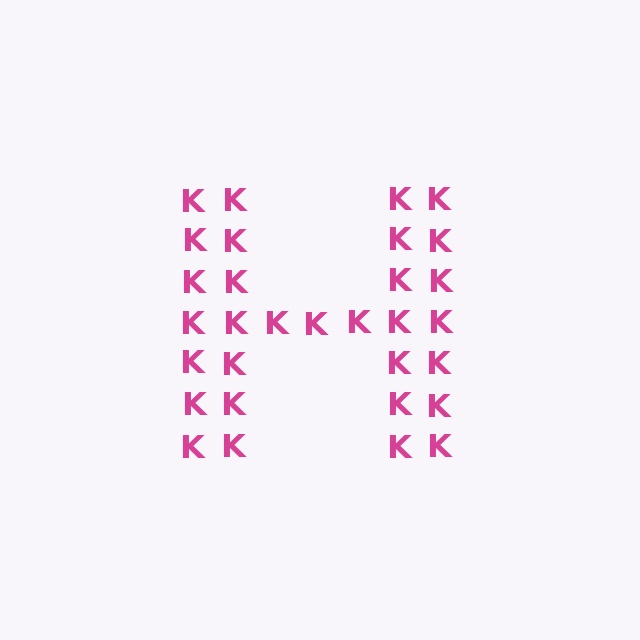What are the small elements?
The small elements are letter K's.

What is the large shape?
The large shape is the letter H.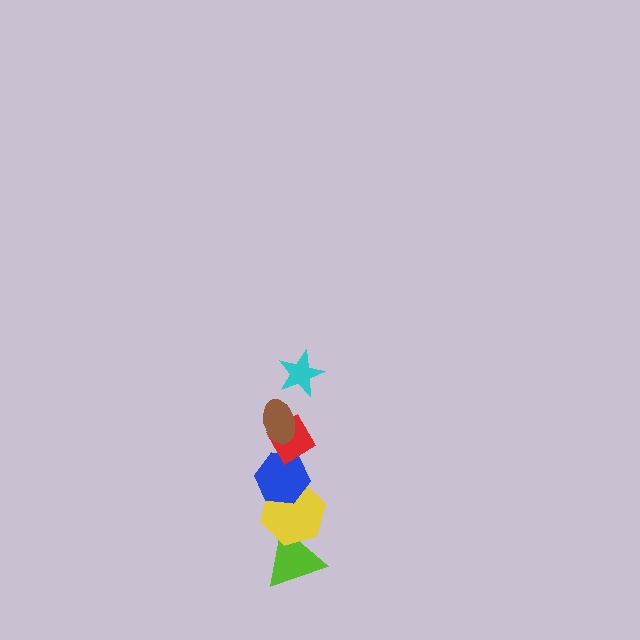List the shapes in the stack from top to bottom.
From top to bottom: the cyan star, the brown ellipse, the red diamond, the blue hexagon, the yellow hexagon, the lime triangle.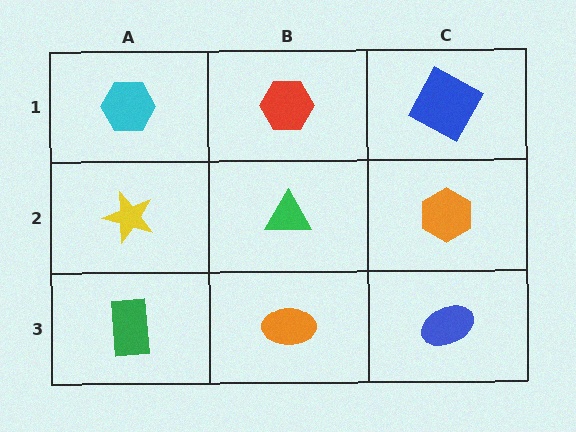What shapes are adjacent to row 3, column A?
A yellow star (row 2, column A), an orange ellipse (row 3, column B).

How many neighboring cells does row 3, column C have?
2.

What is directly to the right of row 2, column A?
A green triangle.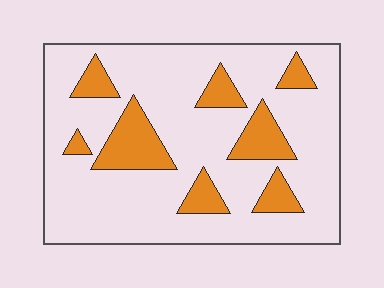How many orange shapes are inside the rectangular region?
8.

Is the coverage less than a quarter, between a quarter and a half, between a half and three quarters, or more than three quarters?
Less than a quarter.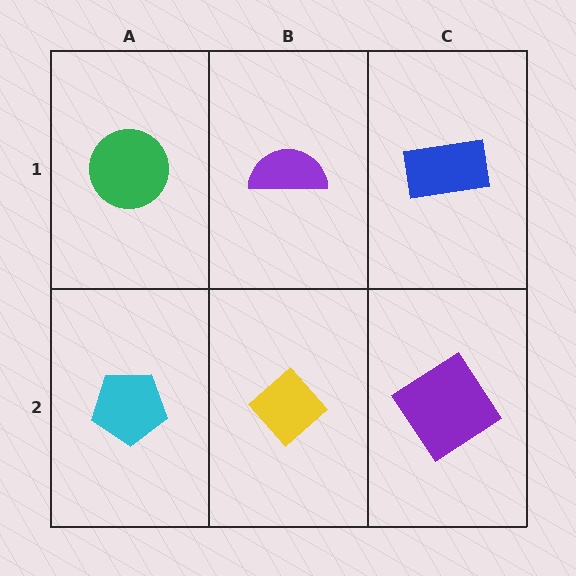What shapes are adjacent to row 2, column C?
A blue rectangle (row 1, column C), a yellow diamond (row 2, column B).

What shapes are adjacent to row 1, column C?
A purple diamond (row 2, column C), a purple semicircle (row 1, column B).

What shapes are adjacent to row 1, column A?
A cyan pentagon (row 2, column A), a purple semicircle (row 1, column B).